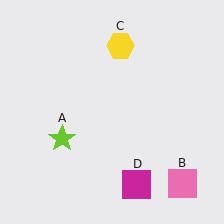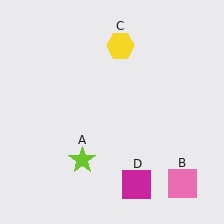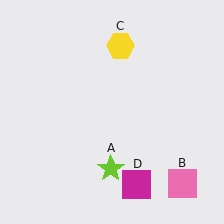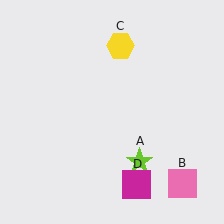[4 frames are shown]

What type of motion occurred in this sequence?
The lime star (object A) rotated counterclockwise around the center of the scene.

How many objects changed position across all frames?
1 object changed position: lime star (object A).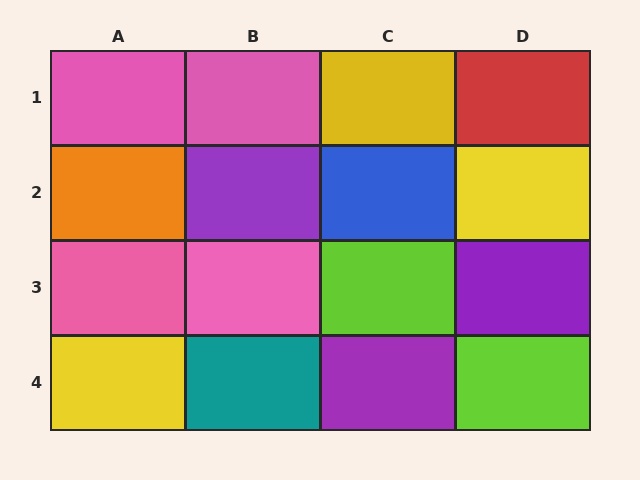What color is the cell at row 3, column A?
Pink.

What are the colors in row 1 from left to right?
Pink, pink, yellow, red.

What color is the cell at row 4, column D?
Lime.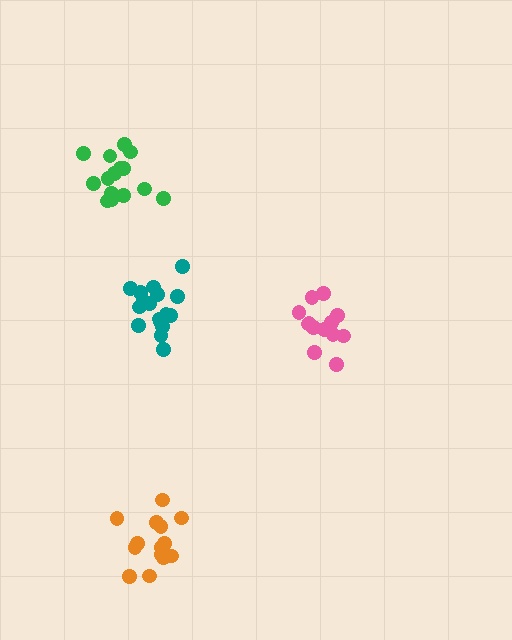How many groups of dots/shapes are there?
There are 4 groups.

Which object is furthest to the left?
The green cluster is leftmost.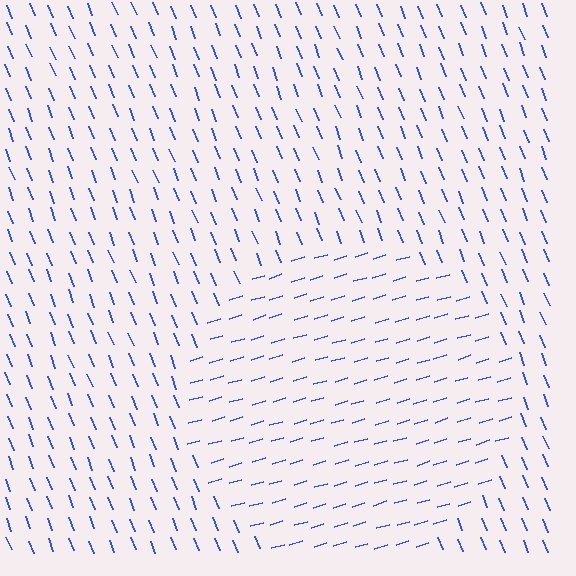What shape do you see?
I see a circle.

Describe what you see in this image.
The image is filled with small blue line segments. A circle region in the image has lines oriented differently from the surrounding lines, creating a visible texture boundary.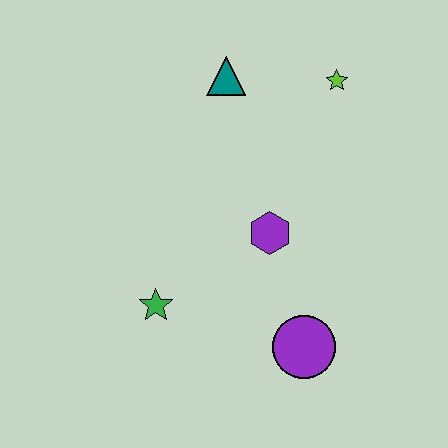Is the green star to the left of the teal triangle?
Yes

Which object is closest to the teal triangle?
The lime star is closest to the teal triangle.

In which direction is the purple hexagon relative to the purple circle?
The purple hexagon is above the purple circle.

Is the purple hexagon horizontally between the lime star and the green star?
Yes